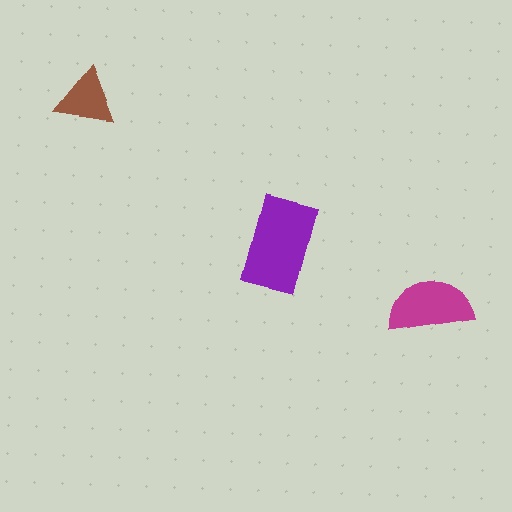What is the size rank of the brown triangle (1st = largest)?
3rd.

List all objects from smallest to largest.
The brown triangle, the magenta semicircle, the purple rectangle.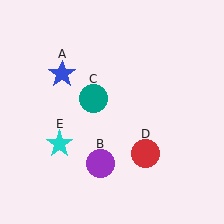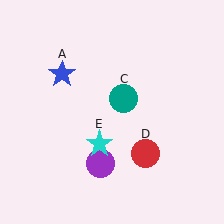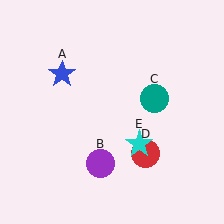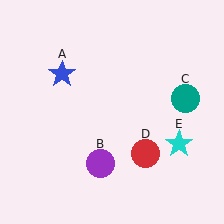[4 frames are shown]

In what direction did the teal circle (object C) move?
The teal circle (object C) moved right.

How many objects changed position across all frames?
2 objects changed position: teal circle (object C), cyan star (object E).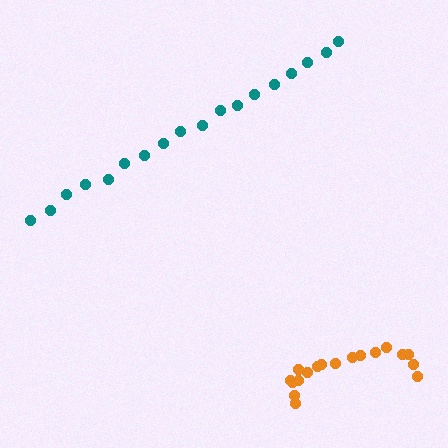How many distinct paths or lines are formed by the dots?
There are 2 distinct paths.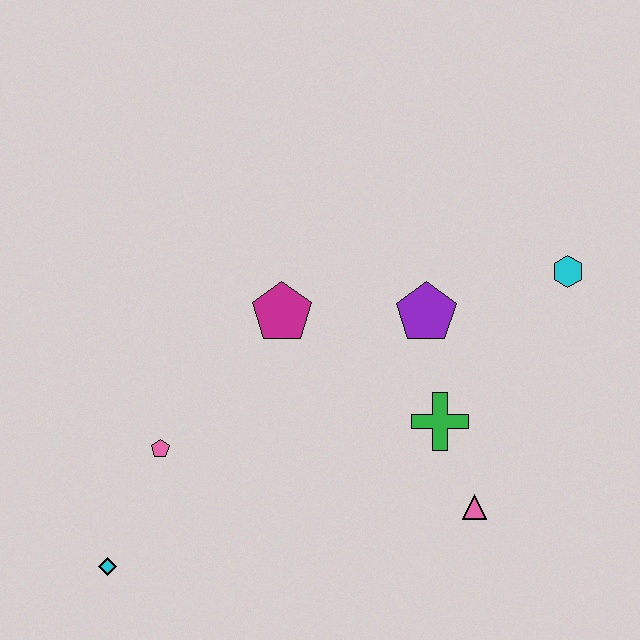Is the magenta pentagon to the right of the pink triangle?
No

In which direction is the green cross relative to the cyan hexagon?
The green cross is below the cyan hexagon.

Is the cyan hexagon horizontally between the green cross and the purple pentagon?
No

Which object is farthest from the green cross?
The cyan diamond is farthest from the green cross.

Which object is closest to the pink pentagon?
The cyan diamond is closest to the pink pentagon.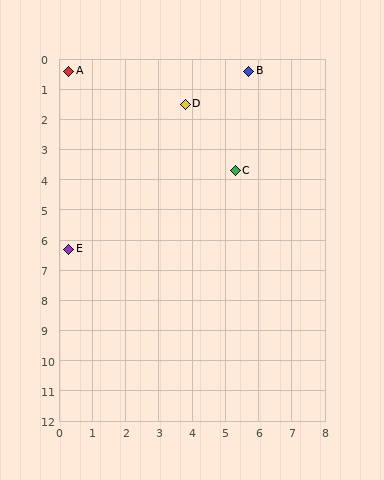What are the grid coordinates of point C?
Point C is at approximately (5.3, 3.7).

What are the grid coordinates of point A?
Point A is at approximately (0.3, 0.4).